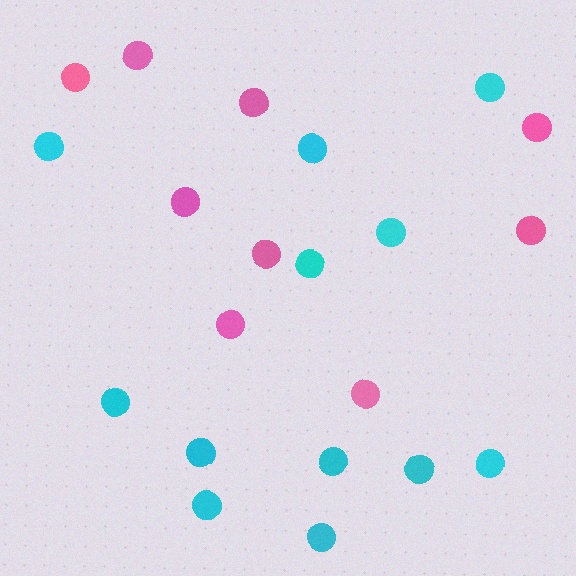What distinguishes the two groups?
There are 2 groups: one group of pink circles (9) and one group of cyan circles (12).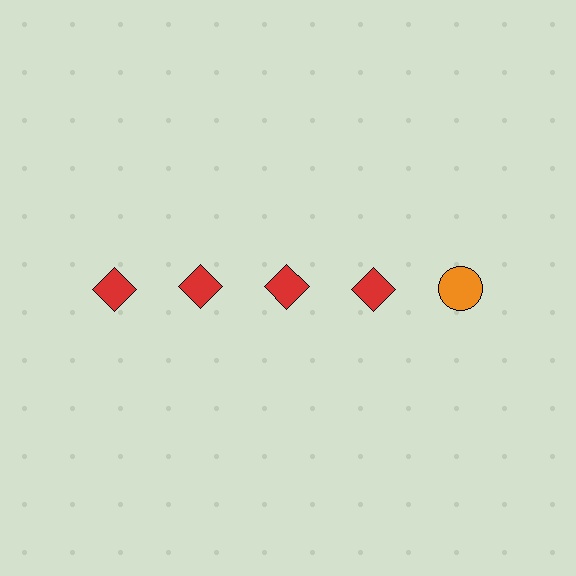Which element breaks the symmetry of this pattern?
The orange circle in the top row, rightmost column breaks the symmetry. All other shapes are red diamonds.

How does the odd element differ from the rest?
It differs in both color (orange instead of red) and shape (circle instead of diamond).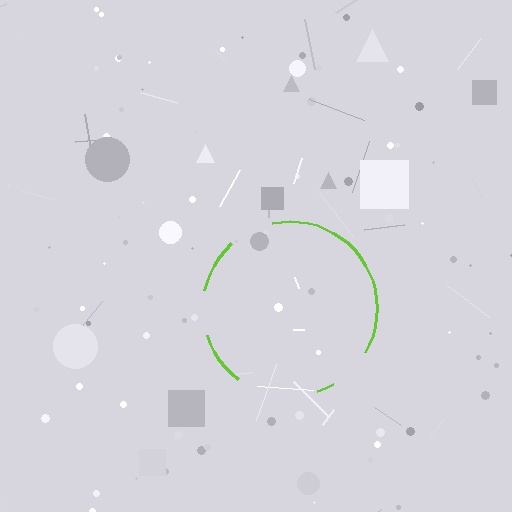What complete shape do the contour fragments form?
The contour fragments form a circle.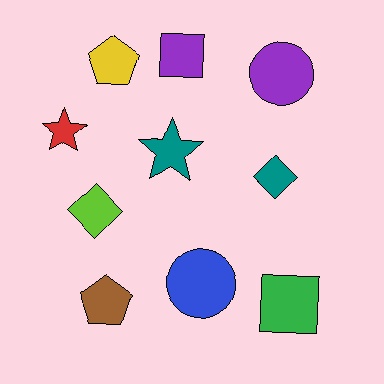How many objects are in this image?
There are 10 objects.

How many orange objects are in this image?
There are no orange objects.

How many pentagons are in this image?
There are 2 pentagons.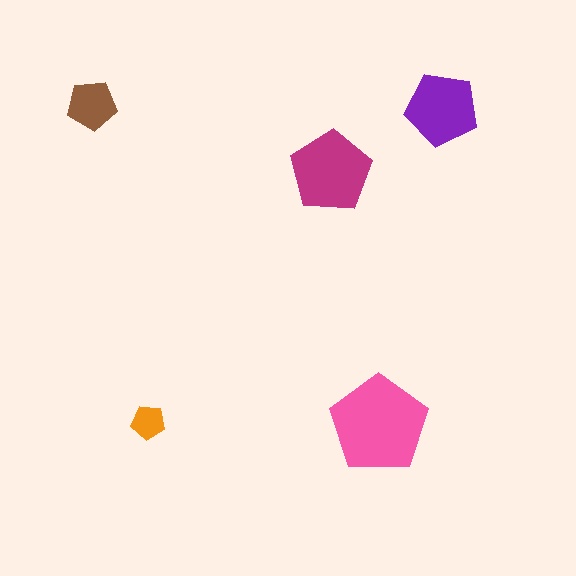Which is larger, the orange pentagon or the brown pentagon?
The brown one.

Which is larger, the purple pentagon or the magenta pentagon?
The magenta one.